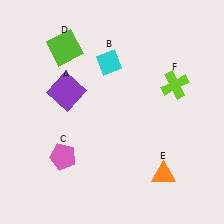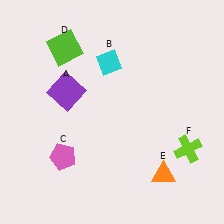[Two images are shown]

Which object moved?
The lime cross (F) moved down.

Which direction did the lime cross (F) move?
The lime cross (F) moved down.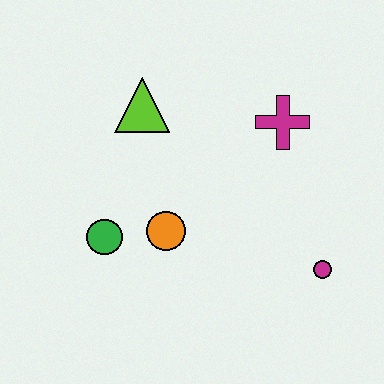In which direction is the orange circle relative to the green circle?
The orange circle is to the right of the green circle.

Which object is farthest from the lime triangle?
The magenta circle is farthest from the lime triangle.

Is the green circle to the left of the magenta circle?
Yes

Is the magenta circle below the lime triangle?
Yes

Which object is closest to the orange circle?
The green circle is closest to the orange circle.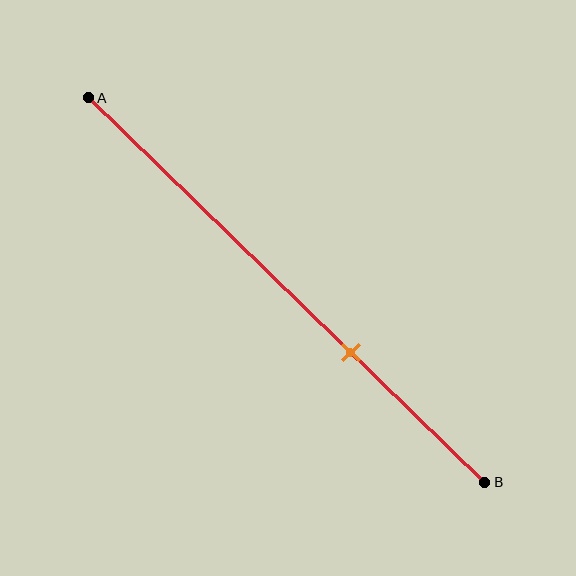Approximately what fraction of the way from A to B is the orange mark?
The orange mark is approximately 65% of the way from A to B.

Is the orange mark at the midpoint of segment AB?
No, the mark is at about 65% from A, not at the 50% midpoint.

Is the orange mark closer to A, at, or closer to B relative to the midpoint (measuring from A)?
The orange mark is closer to point B than the midpoint of segment AB.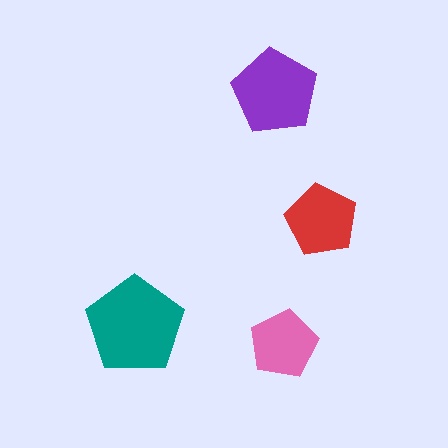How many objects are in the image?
There are 4 objects in the image.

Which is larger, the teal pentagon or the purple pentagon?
The teal one.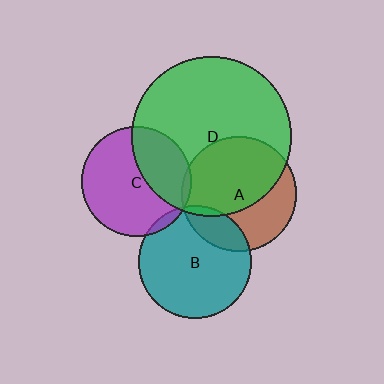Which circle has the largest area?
Circle D (green).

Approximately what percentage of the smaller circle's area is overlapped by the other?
Approximately 20%.